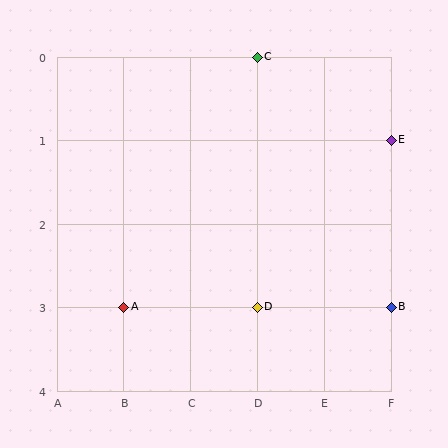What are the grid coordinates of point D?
Point D is at grid coordinates (D, 3).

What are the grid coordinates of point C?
Point C is at grid coordinates (D, 0).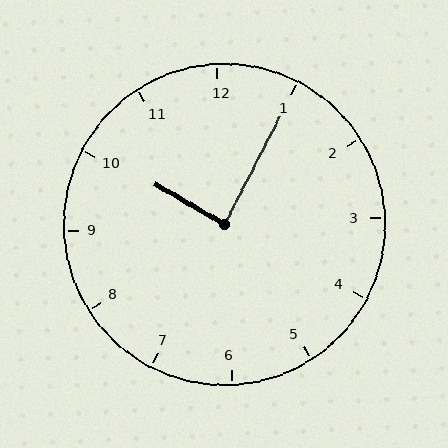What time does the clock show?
10:05.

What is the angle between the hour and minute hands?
Approximately 88 degrees.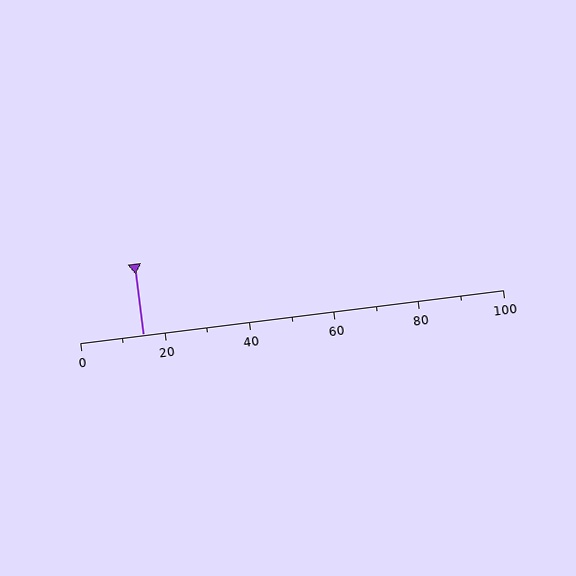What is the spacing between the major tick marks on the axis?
The major ticks are spaced 20 apart.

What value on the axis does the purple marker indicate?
The marker indicates approximately 15.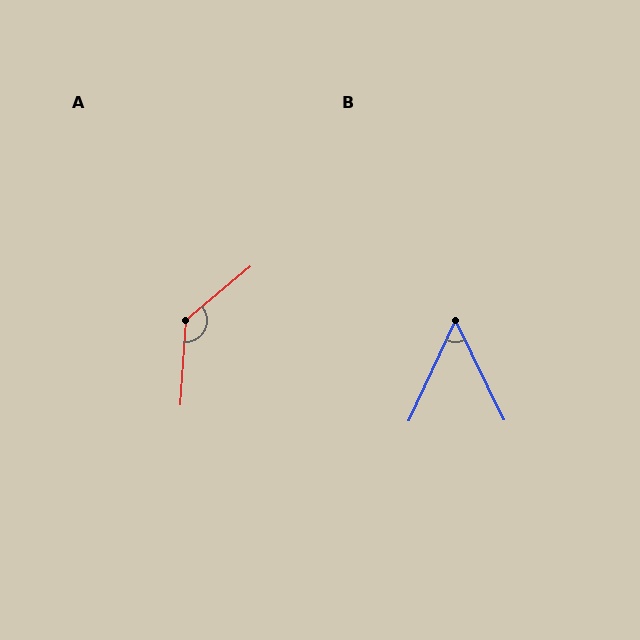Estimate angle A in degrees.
Approximately 134 degrees.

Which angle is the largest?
A, at approximately 134 degrees.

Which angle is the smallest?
B, at approximately 51 degrees.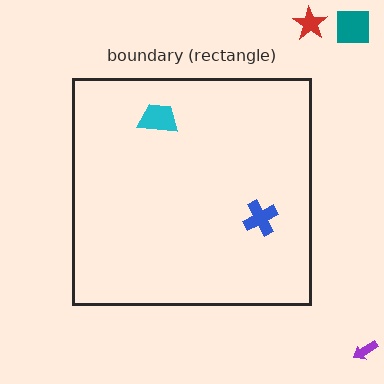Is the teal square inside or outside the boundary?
Outside.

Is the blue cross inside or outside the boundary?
Inside.